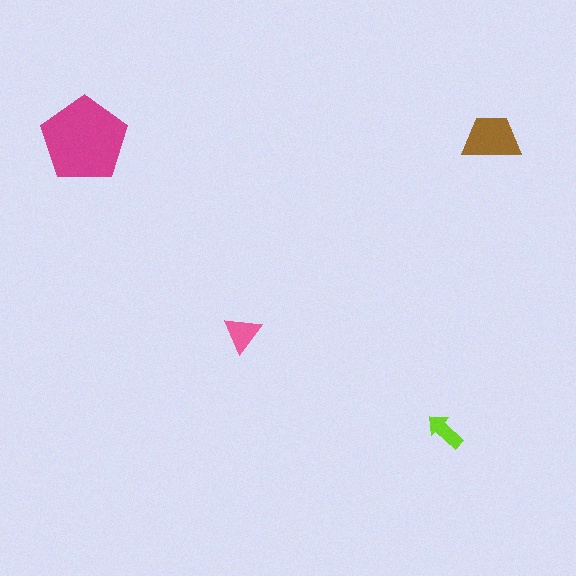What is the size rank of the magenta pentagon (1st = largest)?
1st.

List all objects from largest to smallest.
The magenta pentagon, the brown trapezoid, the pink triangle, the lime arrow.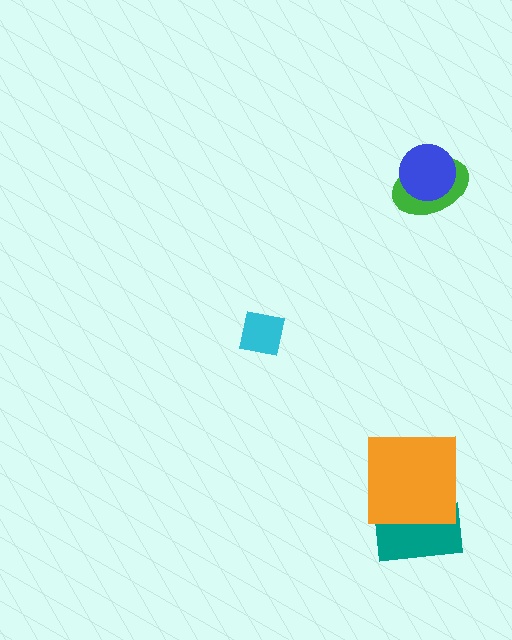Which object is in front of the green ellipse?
The blue circle is in front of the green ellipse.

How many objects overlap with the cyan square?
0 objects overlap with the cyan square.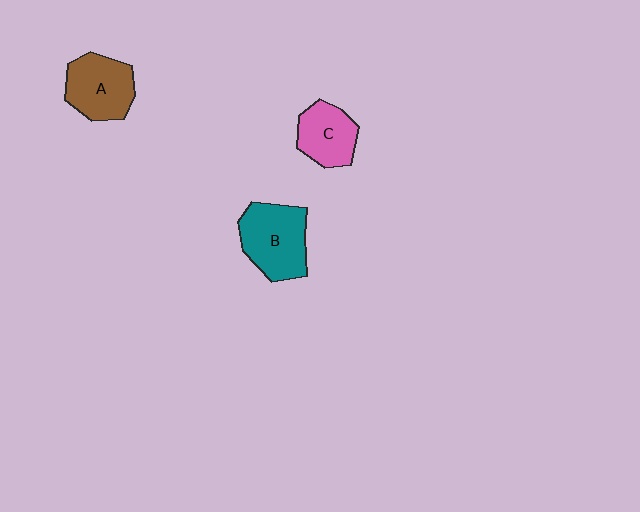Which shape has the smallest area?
Shape C (pink).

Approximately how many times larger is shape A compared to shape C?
Approximately 1.2 times.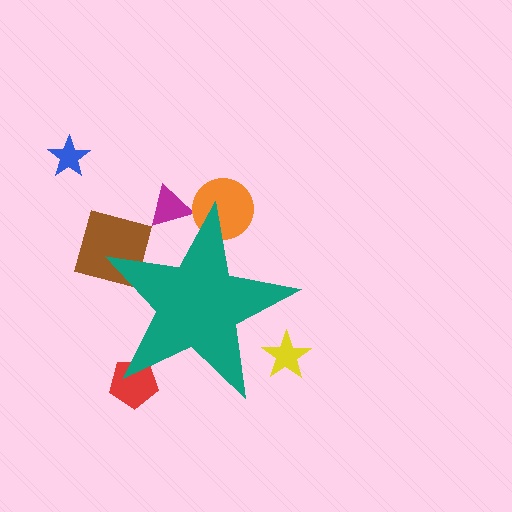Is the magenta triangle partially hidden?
Yes, the magenta triangle is partially hidden behind the teal star.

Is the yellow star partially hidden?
Yes, the yellow star is partially hidden behind the teal star.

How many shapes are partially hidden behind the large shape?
5 shapes are partially hidden.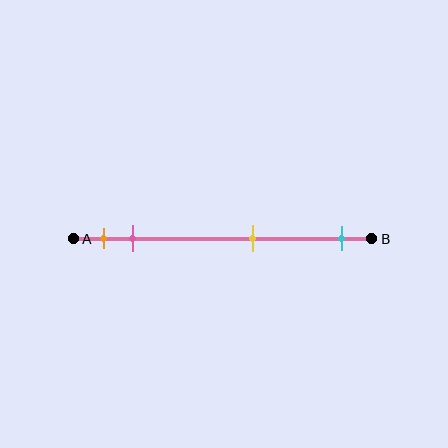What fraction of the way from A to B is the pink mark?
The pink mark is approximately 20% (0.2) of the way from A to B.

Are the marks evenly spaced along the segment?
No, the marks are not evenly spaced.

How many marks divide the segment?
There are 4 marks dividing the segment.